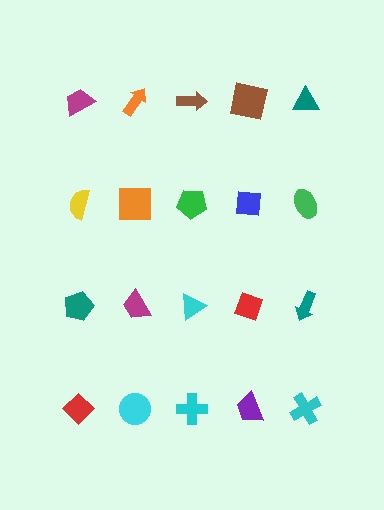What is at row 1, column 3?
A brown arrow.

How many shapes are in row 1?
5 shapes.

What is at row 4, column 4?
A purple trapezoid.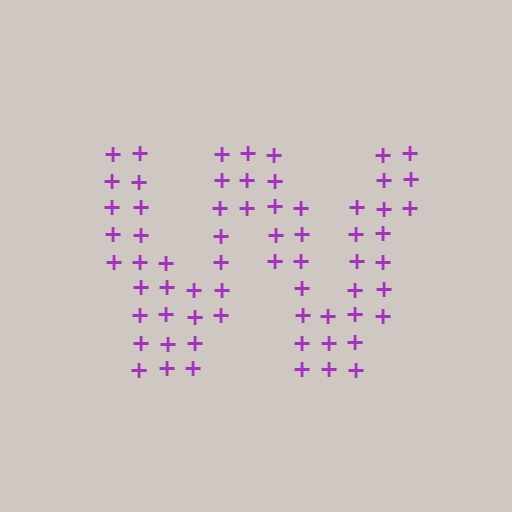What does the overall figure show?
The overall figure shows the letter W.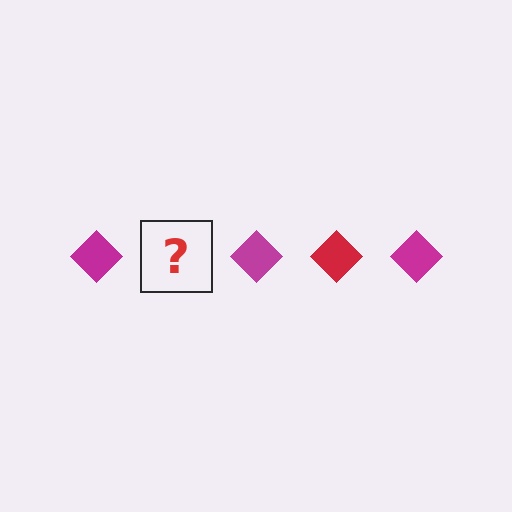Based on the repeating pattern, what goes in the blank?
The blank should be a red diamond.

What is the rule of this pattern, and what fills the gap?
The rule is that the pattern cycles through magenta, red diamonds. The gap should be filled with a red diamond.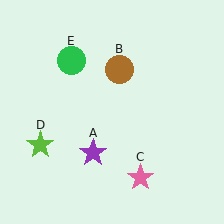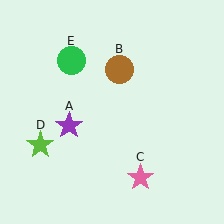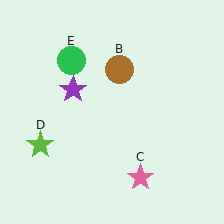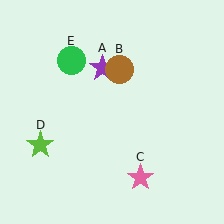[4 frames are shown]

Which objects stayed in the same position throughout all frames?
Brown circle (object B) and pink star (object C) and lime star (object D) and green circle (object E) remained stationary.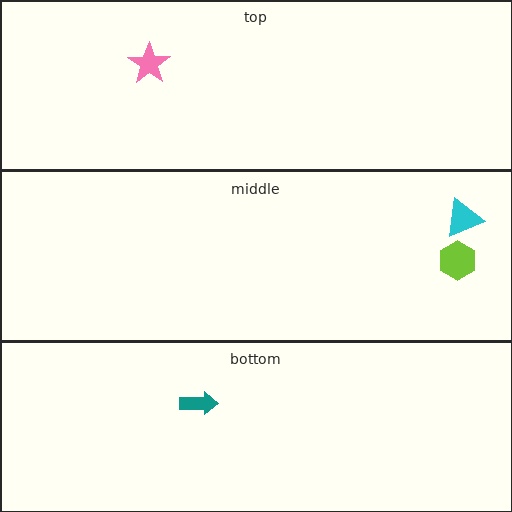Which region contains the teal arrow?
The bottom region.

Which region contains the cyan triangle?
The middle region.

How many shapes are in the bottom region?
1.